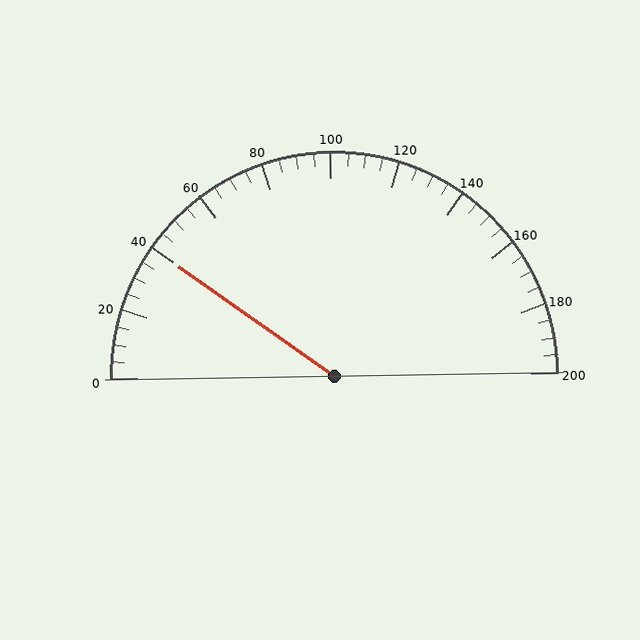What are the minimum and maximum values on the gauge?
The gauge ranges from 0 to 200.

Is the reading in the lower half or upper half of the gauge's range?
The reading is in the lower half of the range (0 to 200).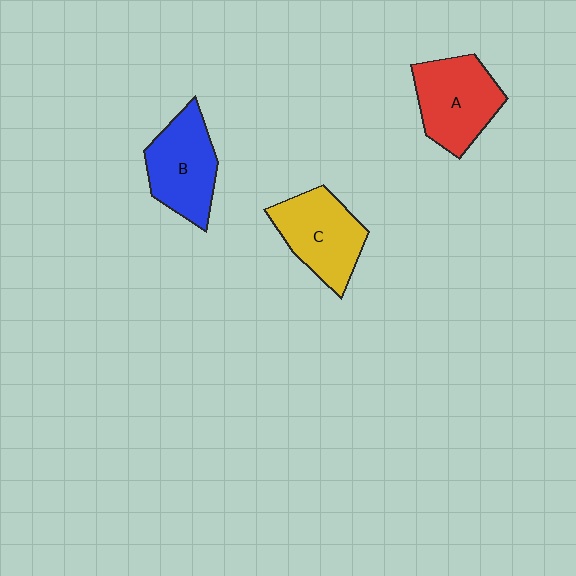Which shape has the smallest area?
Shape B (blue).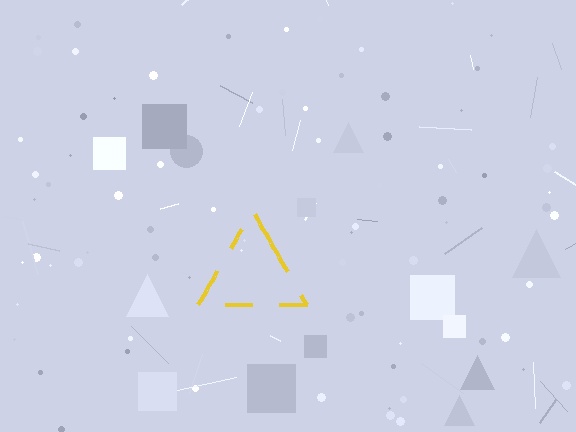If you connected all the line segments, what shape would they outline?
They would outline a triangle.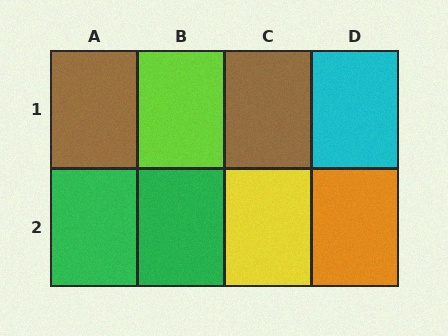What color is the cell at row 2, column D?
Orange.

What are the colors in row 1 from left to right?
Brown, lime, brown, cyan.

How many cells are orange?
1 cell is orange.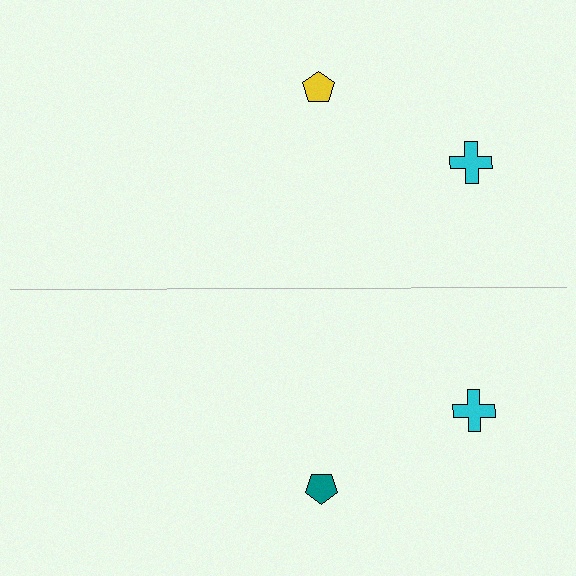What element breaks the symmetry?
The teal pentagon on the bottom side breaks the symmetry — its mirror counterpart is yellow.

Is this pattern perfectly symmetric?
No, the pattern is not perfectly symmetric. The teal pentagon on the bottom side breaks the symmetry — its mirror counterpart is yellow.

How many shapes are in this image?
There are 4 shapes in this image.